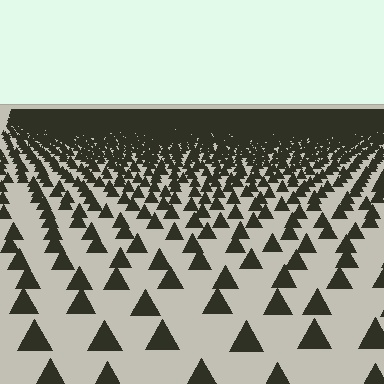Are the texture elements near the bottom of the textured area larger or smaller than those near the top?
Larger. Near the bottom, elements are closer to the viewer and appear at a bigger on-screen size.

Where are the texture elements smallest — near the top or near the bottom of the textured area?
Near the top.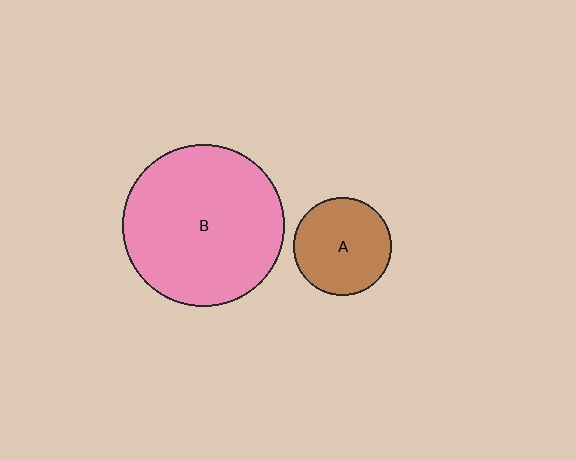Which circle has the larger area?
Circle B (pink).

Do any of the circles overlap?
No, none of the circles overlap.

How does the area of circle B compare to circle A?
Approximately 2.7 times.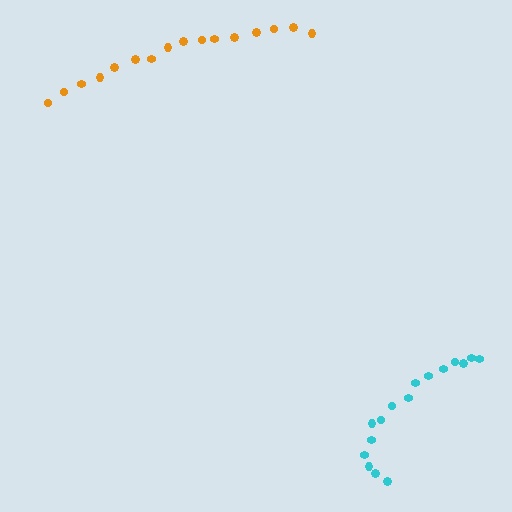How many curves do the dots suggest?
There are 2 distinct paths.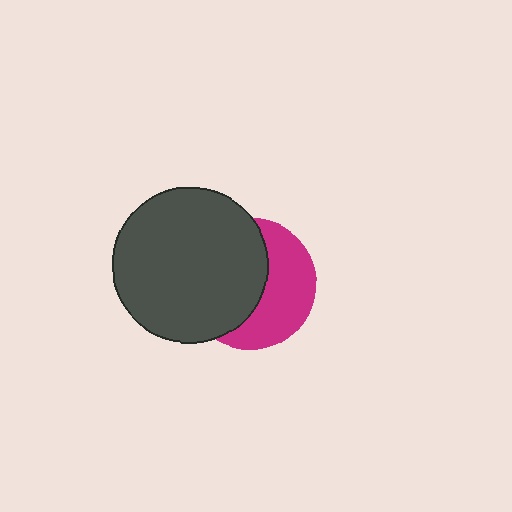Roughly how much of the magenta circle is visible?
About half of it is visible (roughly 45%).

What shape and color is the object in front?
The object in front is a dark gray circle.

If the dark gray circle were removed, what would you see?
You would see the complete magenta circle.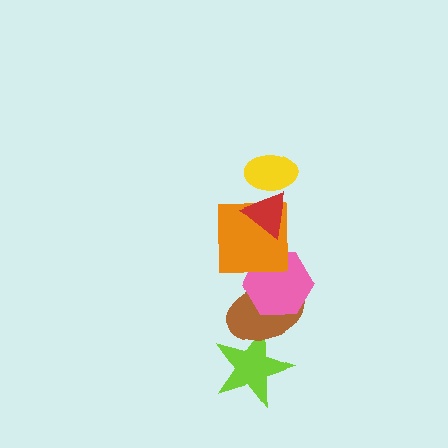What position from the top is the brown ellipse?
The brown ellipse is 5th from the top.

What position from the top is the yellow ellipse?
The yellow ellipse is 1st from the top.